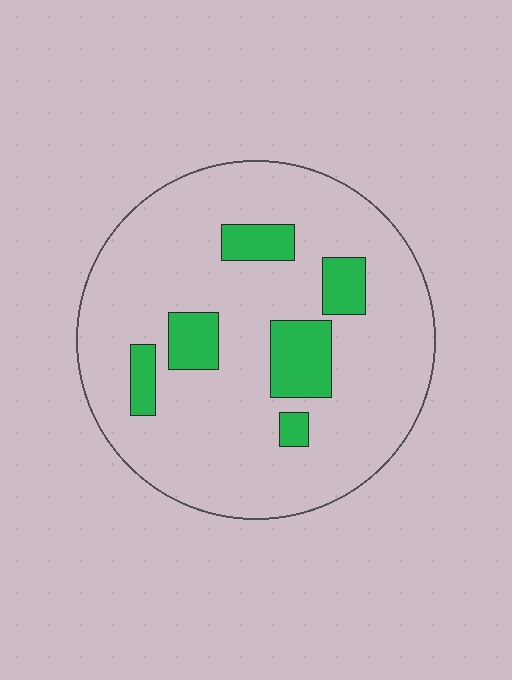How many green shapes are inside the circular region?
6.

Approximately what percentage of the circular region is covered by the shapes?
Approximately 15%.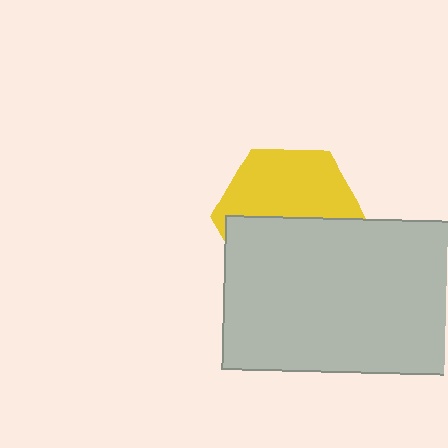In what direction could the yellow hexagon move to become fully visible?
The yellow hexagon could move up. That would shift it out from behind the light gray rectangle entirely.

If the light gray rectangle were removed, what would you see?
You would see the complete yellow hexagon.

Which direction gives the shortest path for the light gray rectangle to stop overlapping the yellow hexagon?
Moving down gives the shortest separation.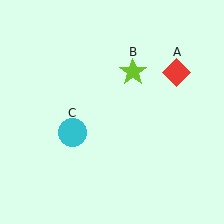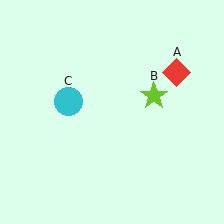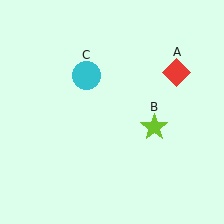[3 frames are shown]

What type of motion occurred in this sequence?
The lime star (object B), cyan circle (object C) rotated clockwise around the center of the scene.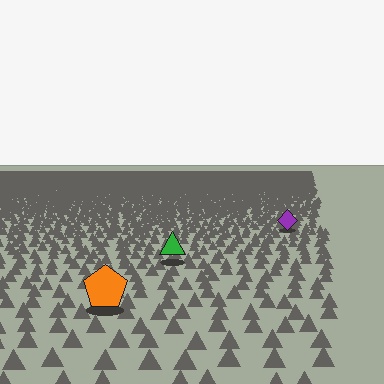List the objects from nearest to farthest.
From nearest to farthest: the orange pentagon, the green triangle, the purple diamond.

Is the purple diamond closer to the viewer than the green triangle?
No. The green triangle is closer — you can tell from the texture gradient: the ground texture is coarser near it.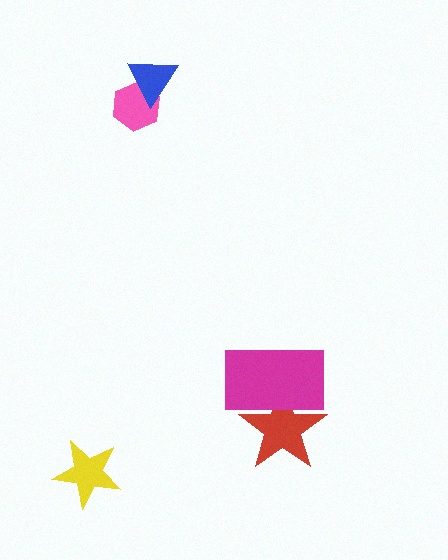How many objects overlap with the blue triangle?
1 object overlaps with the blue triangle.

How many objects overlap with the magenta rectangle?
1 object overlaps with the magenta rectangle.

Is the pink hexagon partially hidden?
Yes, it is partially covered by another shape.